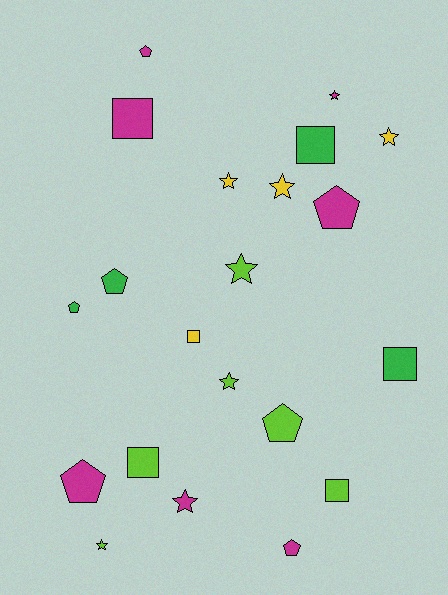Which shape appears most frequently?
Star, with 8 objects.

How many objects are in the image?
There are 21 objects.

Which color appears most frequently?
Magenta, with 7 objects.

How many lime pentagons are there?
There is 1 lime pentagon.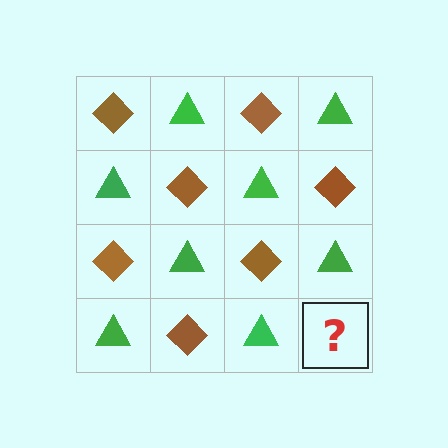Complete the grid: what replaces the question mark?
The question mark should be replaced with a brown diamond.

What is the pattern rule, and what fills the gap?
The rule is that it alternates brown diamond and green triangle in a checkerboard pattern. The gap should be filled with a brown diamond.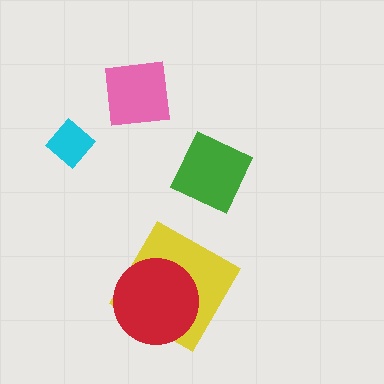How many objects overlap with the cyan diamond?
0 objects overlap with the cyan diamond.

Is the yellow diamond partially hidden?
Yes, it is partially covered by another shape.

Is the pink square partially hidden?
No, no other shape covers it.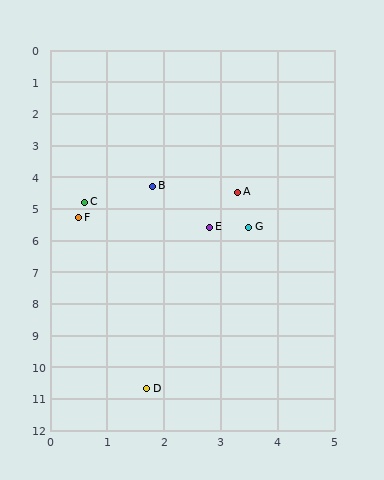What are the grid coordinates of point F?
Point F is at approximately (0.5, 5.3).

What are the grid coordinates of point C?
Point C is at approximately (0.6, 4.8).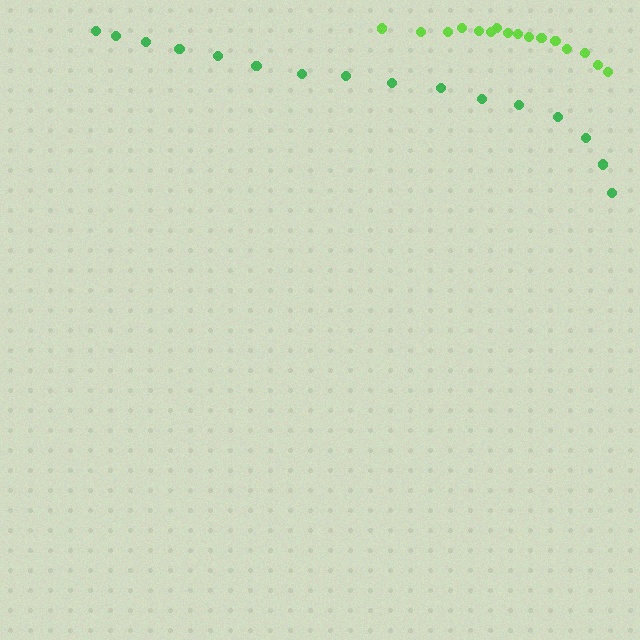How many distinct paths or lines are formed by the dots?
There are 2 distinct paths.